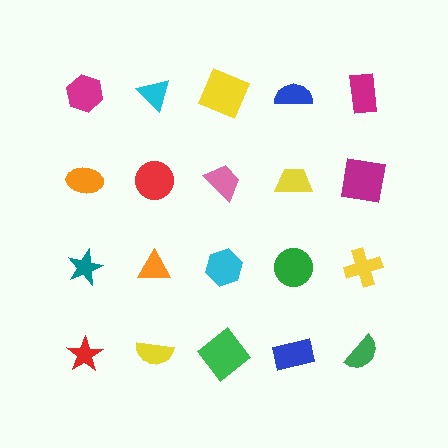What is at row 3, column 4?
A green circle.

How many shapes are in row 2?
5 shapes.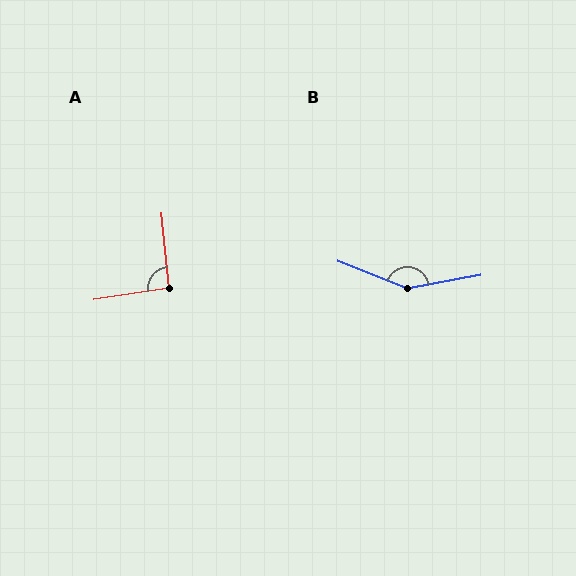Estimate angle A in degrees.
Approximately 93 degrees.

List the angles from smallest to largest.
A (93°), B (149°).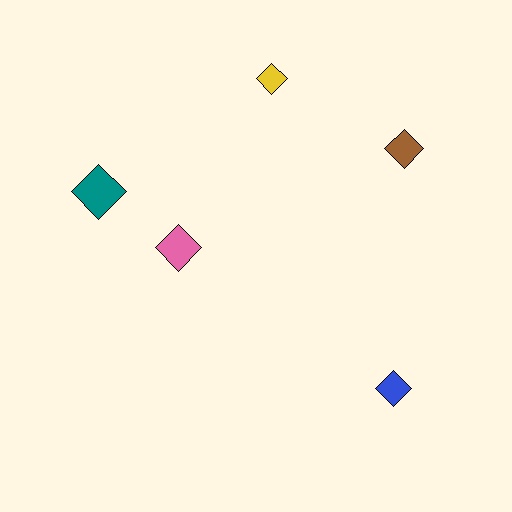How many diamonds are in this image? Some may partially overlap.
There are 5 diamonds.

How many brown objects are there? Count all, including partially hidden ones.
There is 1 brown object.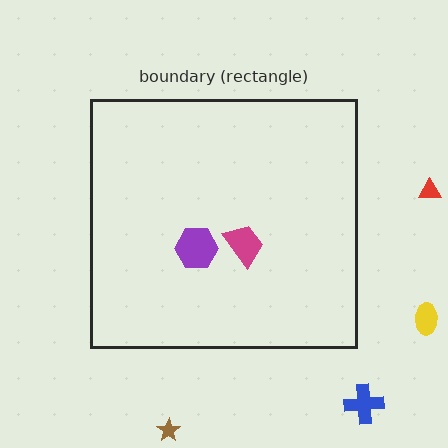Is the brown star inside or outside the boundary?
Outside.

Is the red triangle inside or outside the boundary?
Outside.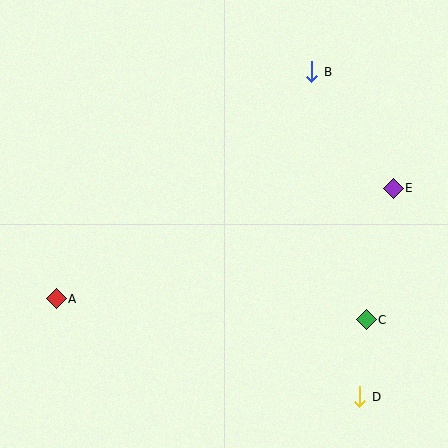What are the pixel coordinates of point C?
Point C is at (366, 320).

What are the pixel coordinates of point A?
Point A is at (56, 299).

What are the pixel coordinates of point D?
Point D is at (360, 397).